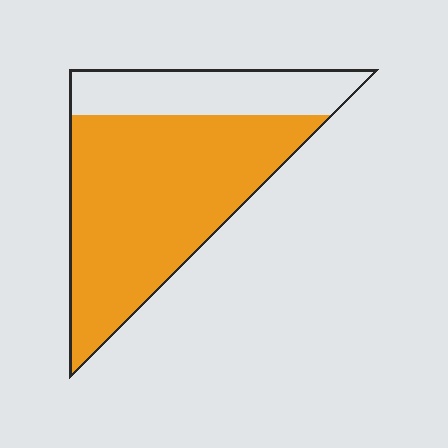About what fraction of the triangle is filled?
About three quarters (3/4).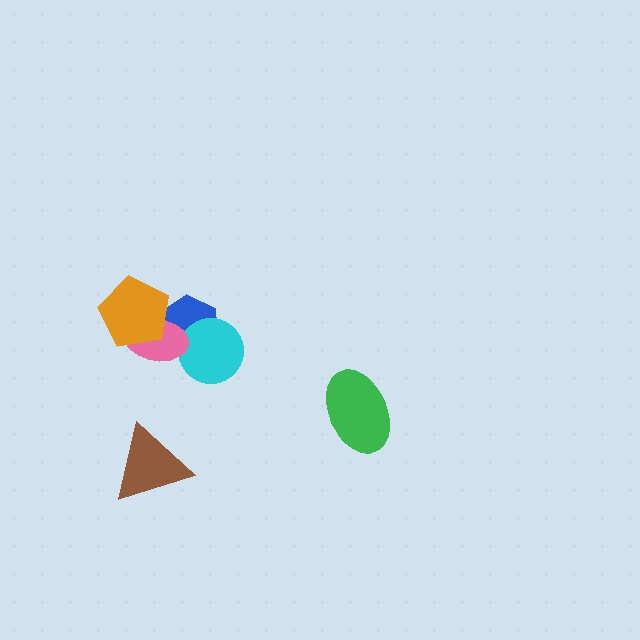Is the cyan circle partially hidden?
Yes, it is partially covered by another shape.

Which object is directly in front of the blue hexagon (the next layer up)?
The cyan circle is directly in front of the blue hexagon.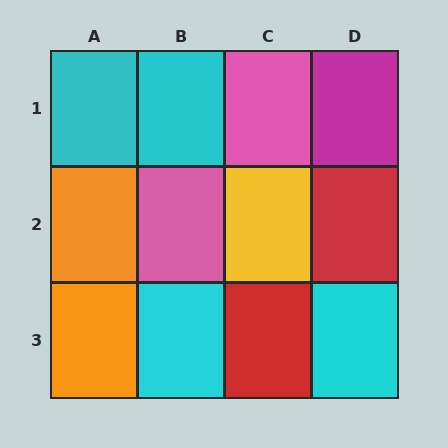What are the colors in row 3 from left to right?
Orange, cyan, red, cyan.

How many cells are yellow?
1 cell is yellow.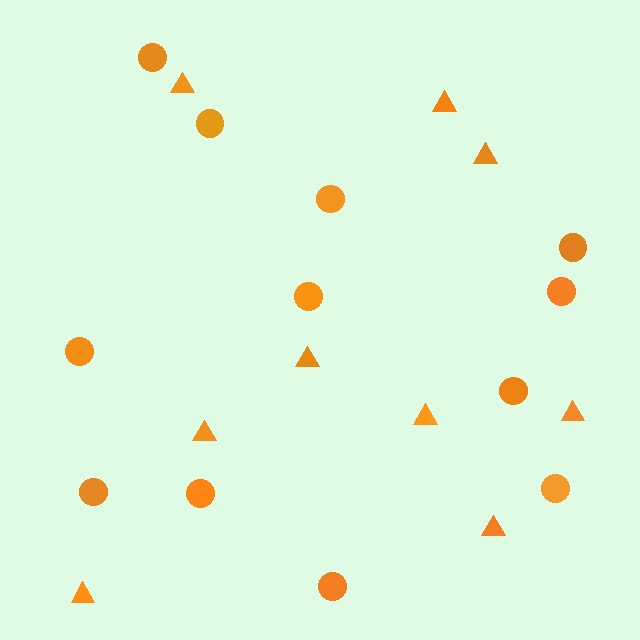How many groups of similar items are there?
There are 2 groups: one group of circles (12) and one group of triangles (9).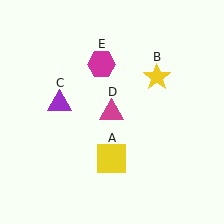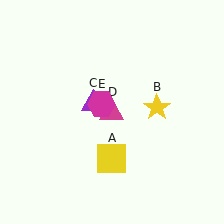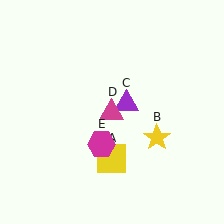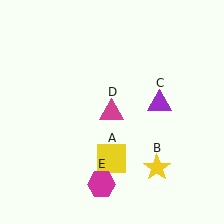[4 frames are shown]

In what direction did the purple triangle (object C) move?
The purple triangle (object C) moved right.